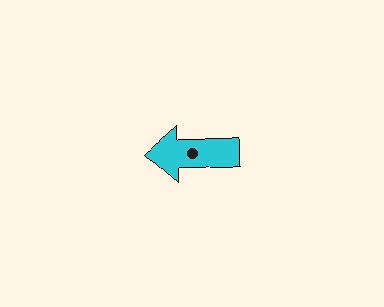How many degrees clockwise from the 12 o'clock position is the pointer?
Approximately 270 degrees.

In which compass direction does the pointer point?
West.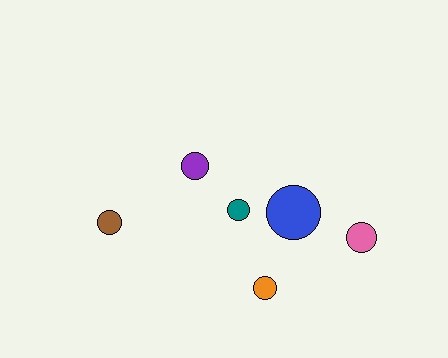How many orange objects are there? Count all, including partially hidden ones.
There is 1 orange object.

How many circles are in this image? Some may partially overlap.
There are 6 circles.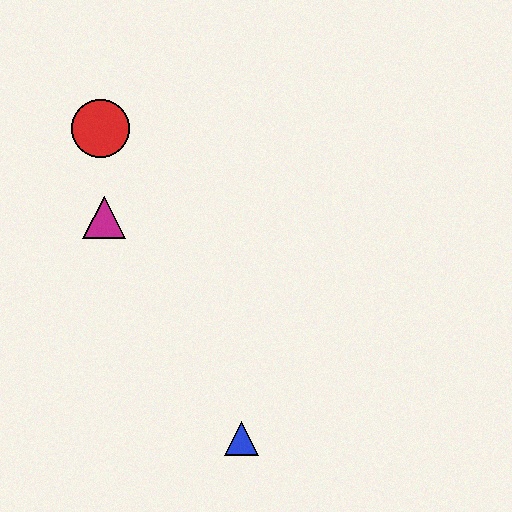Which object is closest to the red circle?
The magenta triangle is closest to the red circle.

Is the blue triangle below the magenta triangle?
Yes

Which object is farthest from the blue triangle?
The red circle is farthest from the blue triangle.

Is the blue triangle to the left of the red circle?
No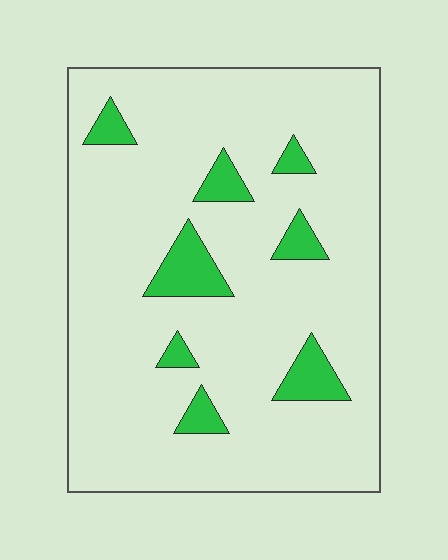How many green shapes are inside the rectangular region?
8.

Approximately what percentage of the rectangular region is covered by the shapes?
Approximately 10%.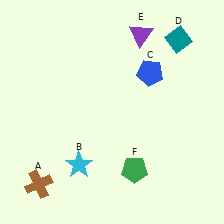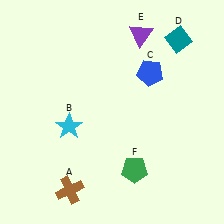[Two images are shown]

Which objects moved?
The objects that moved are: the brown cross (A), the cyan star (B).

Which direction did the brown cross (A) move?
The brown cross (A) moved right.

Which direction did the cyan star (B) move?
The cyan star (B) moved up.